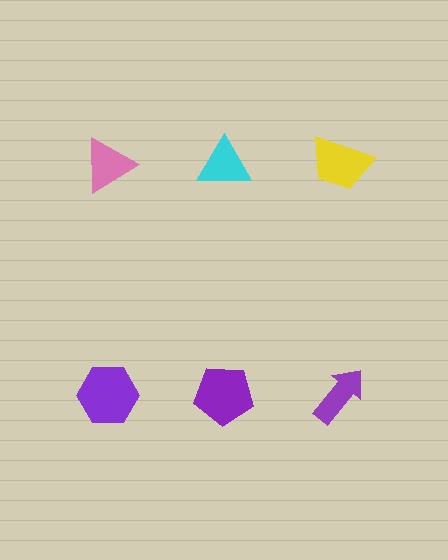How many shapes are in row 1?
3 shapes.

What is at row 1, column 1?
A pink triangle.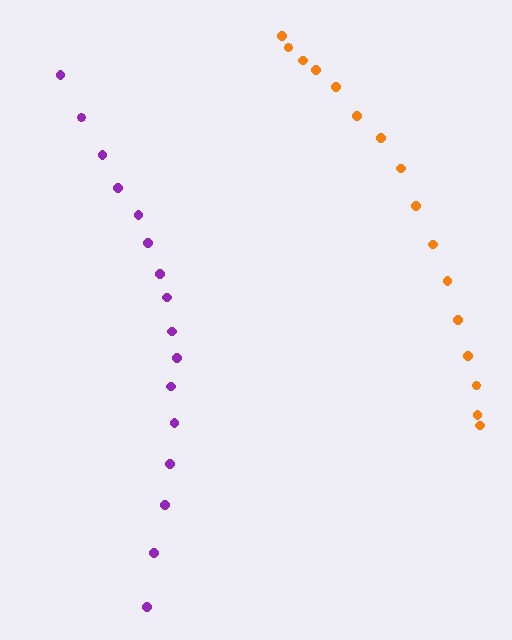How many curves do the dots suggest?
There are 2 distinct paths.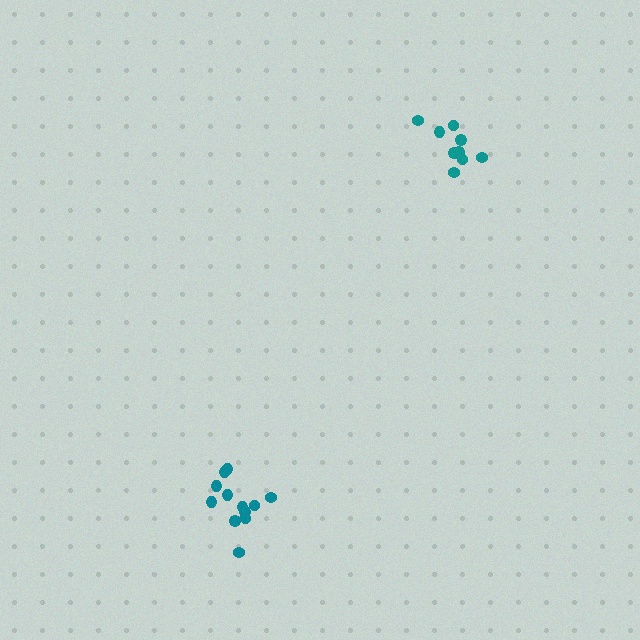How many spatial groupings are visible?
There are 2 spatial groupings.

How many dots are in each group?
Group 1: 10 dots, Group 2: 12 dots (22 total).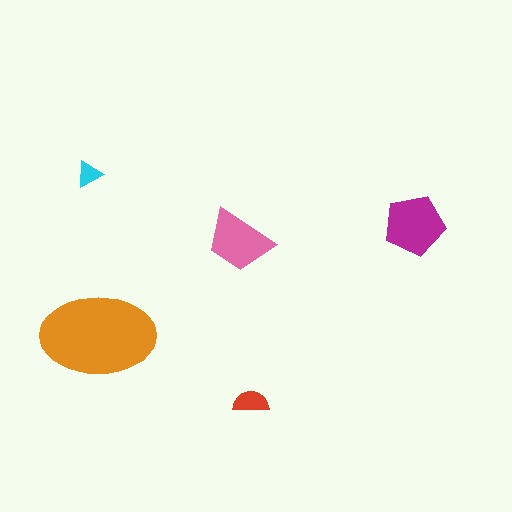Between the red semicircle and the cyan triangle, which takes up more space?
The red semicircle.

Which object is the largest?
The orange ellipse.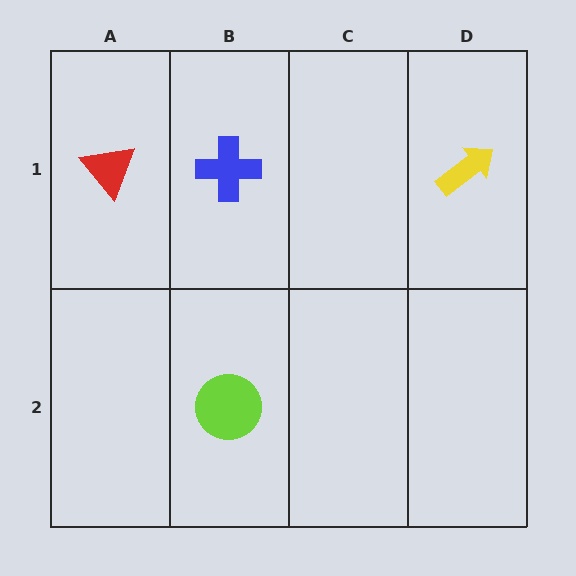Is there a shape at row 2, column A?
No, that cell is empty.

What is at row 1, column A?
A red triangle.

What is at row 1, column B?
A blue cross.